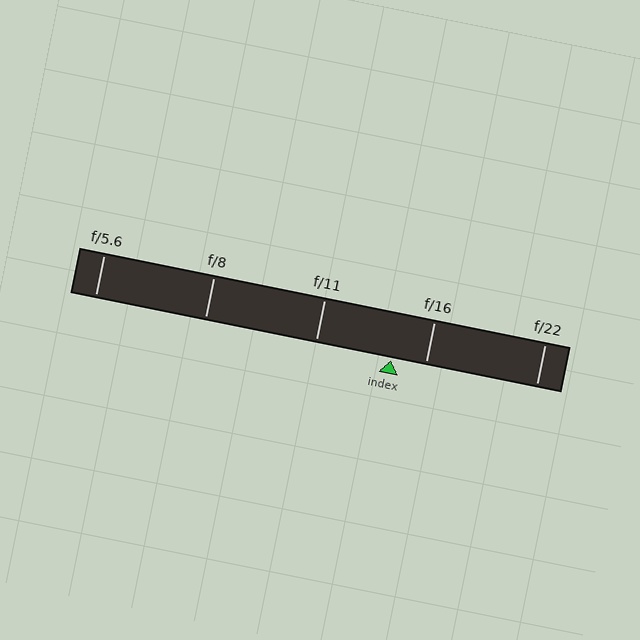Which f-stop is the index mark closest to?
The index mark is closest to f/16.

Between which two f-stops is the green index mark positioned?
The index mark is between f/11 and f/16.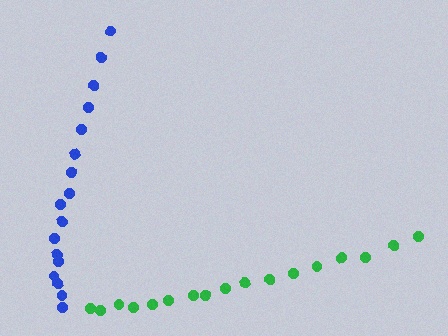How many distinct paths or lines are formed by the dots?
There are 2 distinct paths.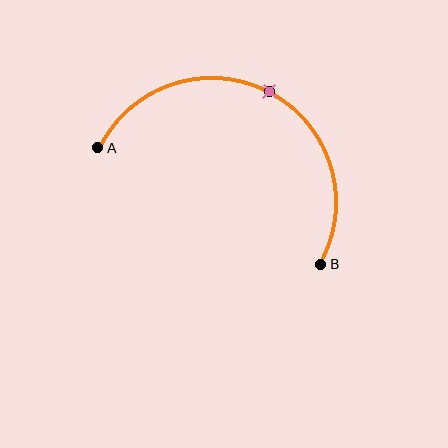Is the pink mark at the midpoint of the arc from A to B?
Yes. The pink mark lies on the arc at equal arc-length from both A and B — it is the arc midpoint.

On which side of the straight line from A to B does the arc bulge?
The arc bulges above the straight line connecting A and B.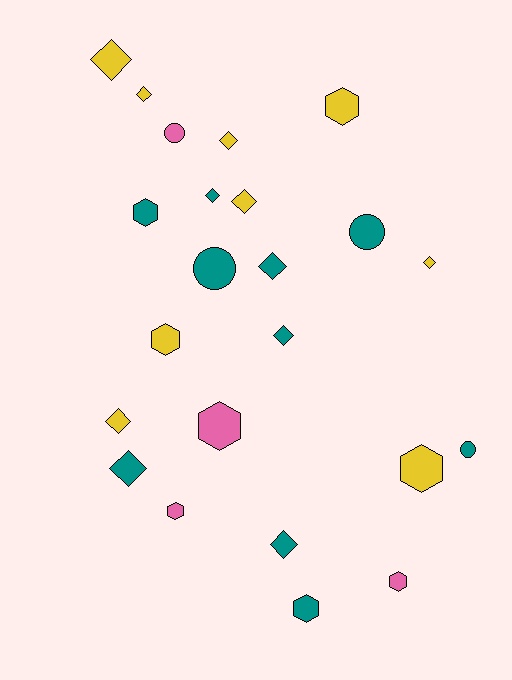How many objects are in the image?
There are 23 objects.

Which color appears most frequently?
Teal, with 10 objects.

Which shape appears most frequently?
Diamond, with 11 objects.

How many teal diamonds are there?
There are 5 teal diamonds.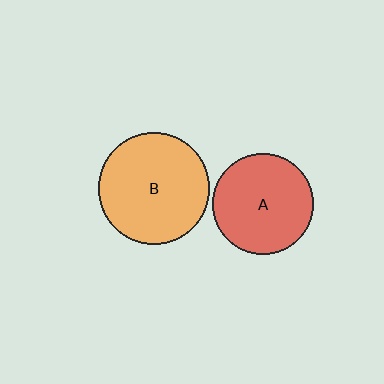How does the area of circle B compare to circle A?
Approximately 1.2 times.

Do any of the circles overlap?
No, none of the circles overlap.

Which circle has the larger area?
Circle B (orange).